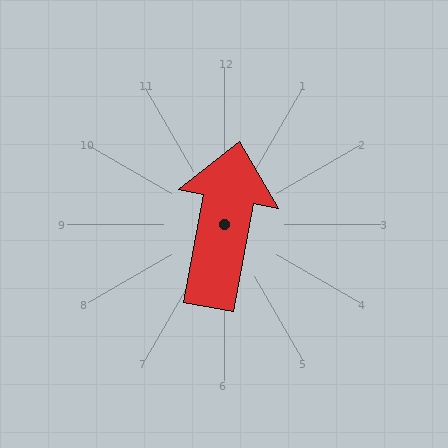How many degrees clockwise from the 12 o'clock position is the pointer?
Approximately 11 degrees.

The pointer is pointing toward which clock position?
Roughly 12 o'clock.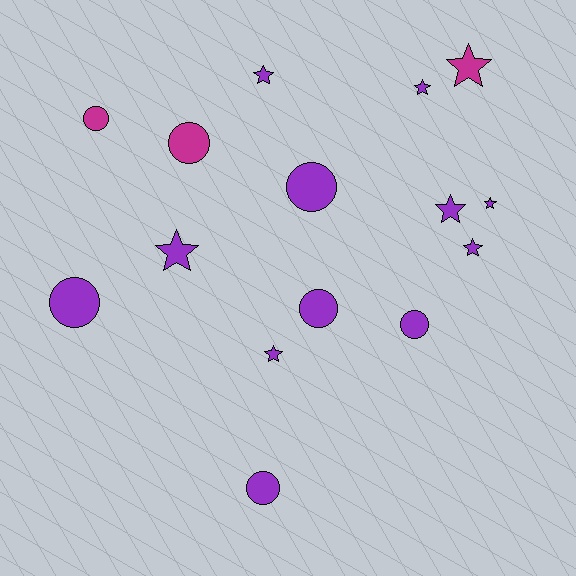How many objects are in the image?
There are 15 objects.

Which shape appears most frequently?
Star, with 8 objects.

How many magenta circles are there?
There are 2 magenta circles.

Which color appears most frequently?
Purple, with 12 objects.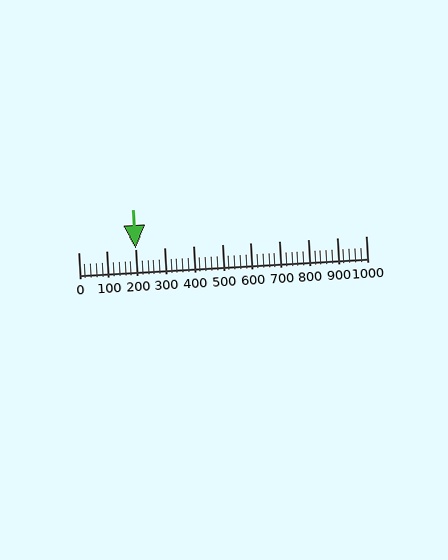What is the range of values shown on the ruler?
The ruler shows values from 0 to 1000.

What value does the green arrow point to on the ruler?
The green arrow points to approximately 200.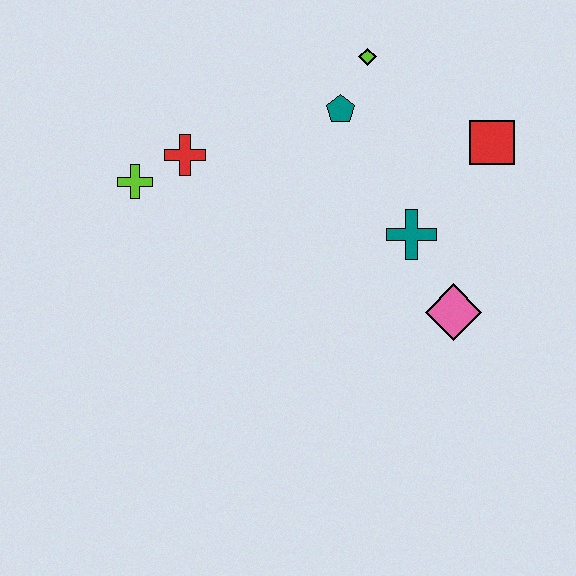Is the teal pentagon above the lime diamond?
No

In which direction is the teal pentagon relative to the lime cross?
The teal pentagon is to the right of the lime cross.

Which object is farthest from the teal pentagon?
The pink diamond is farthest from the teal pentagon.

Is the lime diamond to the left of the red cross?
No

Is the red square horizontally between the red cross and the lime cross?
No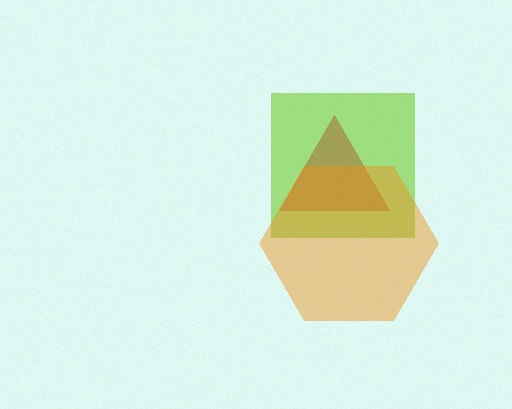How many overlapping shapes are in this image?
There are 3 overlapping shapes in the image.